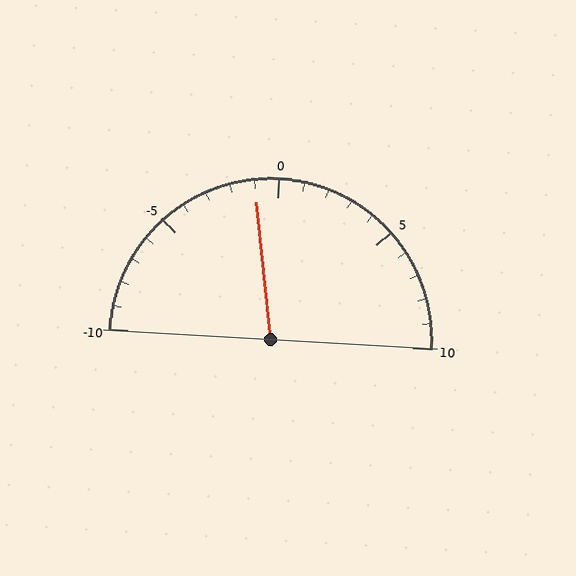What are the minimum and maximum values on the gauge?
The gauge ranges from -10 to 10.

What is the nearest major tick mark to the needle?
The nearest major tick mark is 0.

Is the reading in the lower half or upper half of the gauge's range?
The reading is in the lower half of the range (-10 to 10).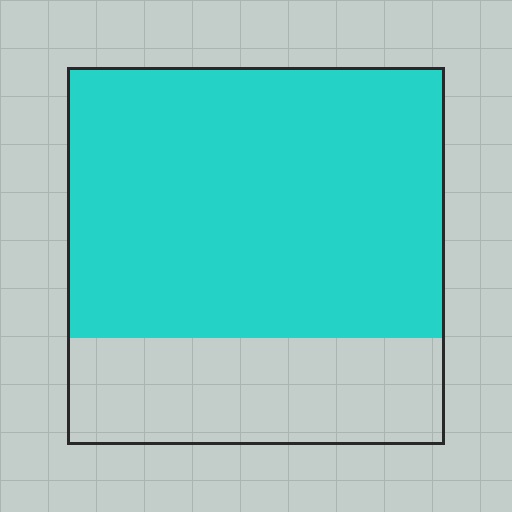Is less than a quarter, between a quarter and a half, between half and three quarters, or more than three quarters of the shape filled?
Between half and three quarters.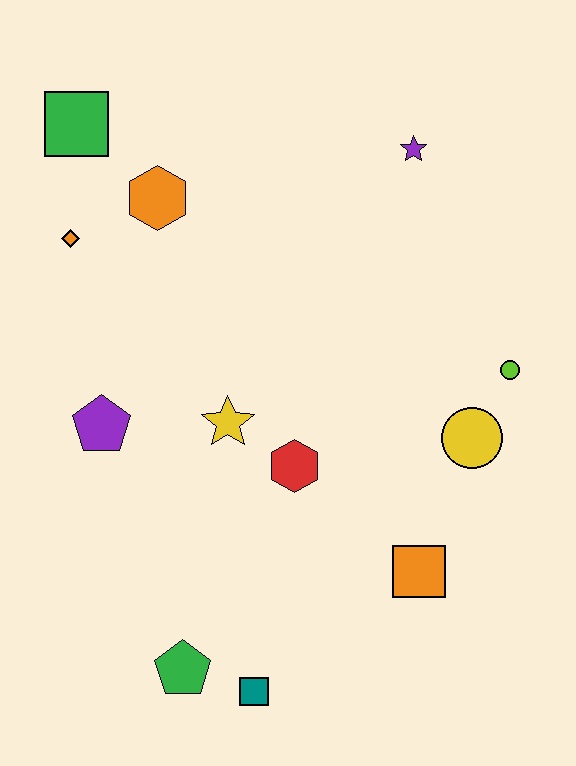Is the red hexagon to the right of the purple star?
No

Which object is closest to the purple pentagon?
The yellow star is closest to the purple pentagon.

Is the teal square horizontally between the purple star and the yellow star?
Yes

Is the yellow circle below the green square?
Yes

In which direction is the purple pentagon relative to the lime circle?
The purple pentagon is to the left of the lime circle.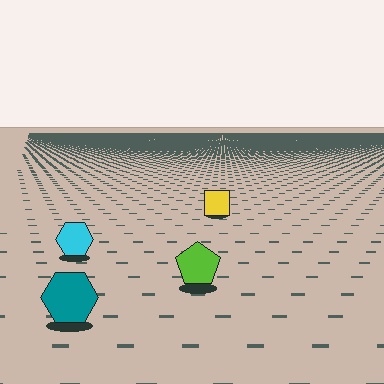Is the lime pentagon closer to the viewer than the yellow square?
Yes. The lime pentagon is closer — you can tell from the texture gradient: the ground texture is coarser near it.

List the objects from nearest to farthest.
From nearest to farthest: the teal hexagon, the lime pentagon, the cyan hexagon, the yellow square.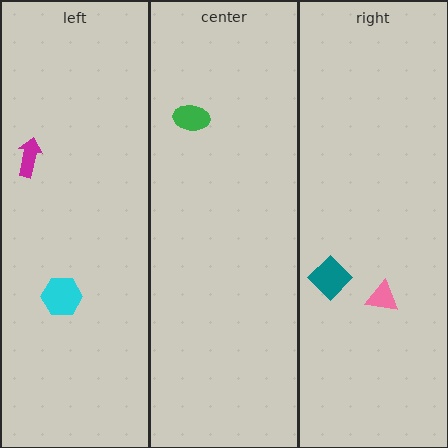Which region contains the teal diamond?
The right region.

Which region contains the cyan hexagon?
The left region.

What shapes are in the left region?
The magenta arrow, the cyan hexagon.